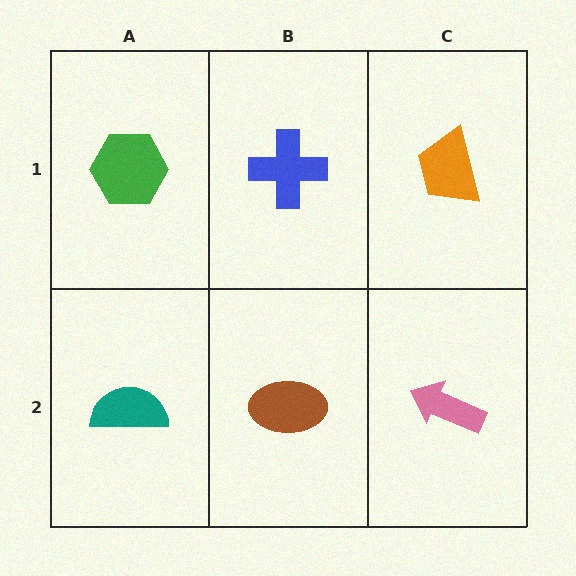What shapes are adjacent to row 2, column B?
A blue cross (row 1, column B), a teal semicircle (row 2, column A), a pink arrow (row 2, column C).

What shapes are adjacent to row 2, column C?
An orange trapezoid (row 1, column C), a brown ellipse (row 2, column B).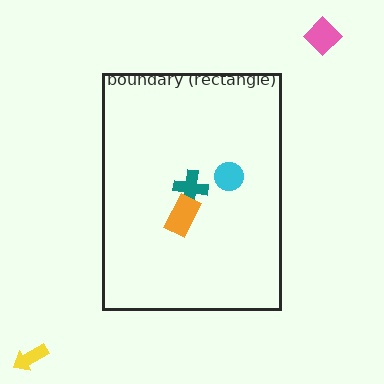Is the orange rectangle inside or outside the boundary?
Inside.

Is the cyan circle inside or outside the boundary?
Inside.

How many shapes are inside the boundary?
3 inside, 2 outside.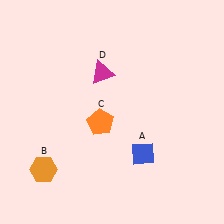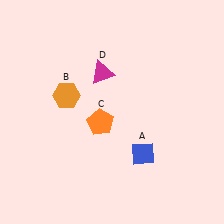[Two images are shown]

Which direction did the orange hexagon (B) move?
The orange hexagon (B) moved up.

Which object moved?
The orange hexagon (B) moved up.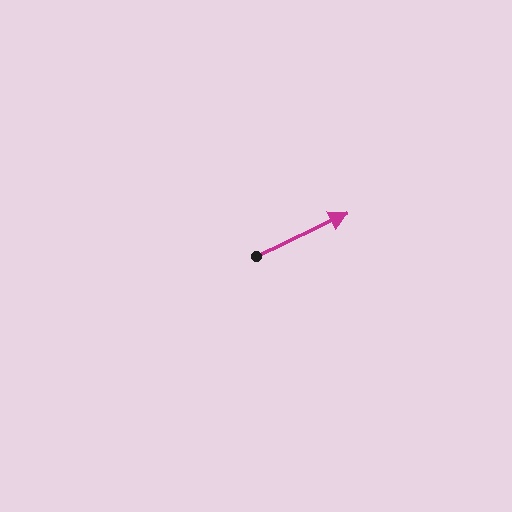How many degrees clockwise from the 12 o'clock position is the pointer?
Approximately 65 degrees.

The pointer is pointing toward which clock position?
Roughly 2 o'clock.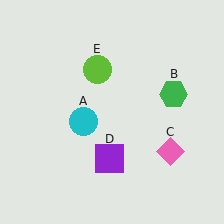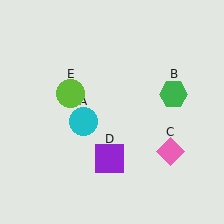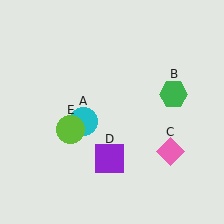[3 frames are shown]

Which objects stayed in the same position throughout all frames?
Cyan circle (object A) and green hexagon (object B) and pink diamond (object C) and purple square (object D) remained stationary.